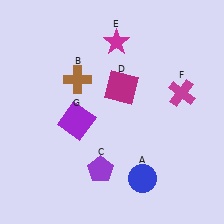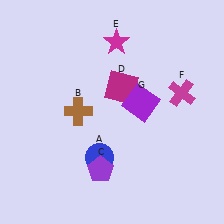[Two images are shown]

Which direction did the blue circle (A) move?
The blue circle (A) moved left.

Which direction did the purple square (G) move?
The purple square (G) moved right.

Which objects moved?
The objects that moved are: the blue circle (A), the brown cross (B), the purple square (G).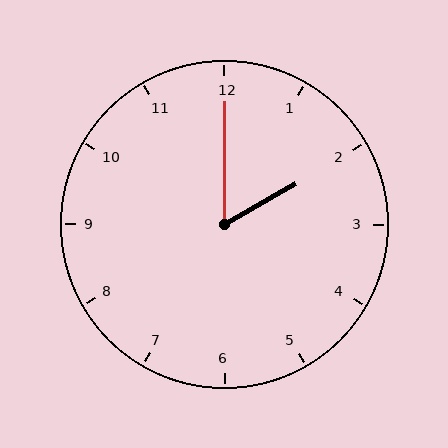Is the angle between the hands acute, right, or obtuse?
It is acute.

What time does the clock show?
2:00.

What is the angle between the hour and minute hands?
Approximately 60 degrees.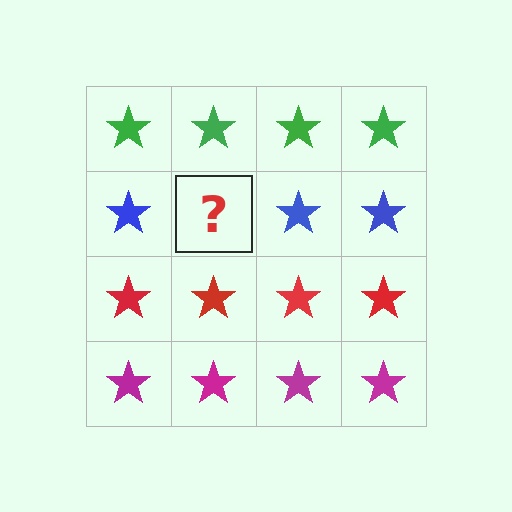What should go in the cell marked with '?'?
The missing cell should contain a blue star.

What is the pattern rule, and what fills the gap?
The rule is that each row has a consistent color. The gap should be filled with a blue star.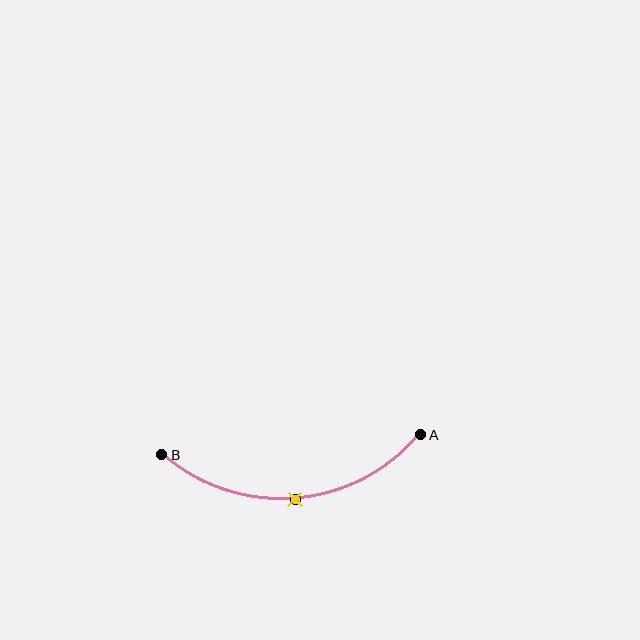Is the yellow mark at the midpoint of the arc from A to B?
Yes. The yellow mark lies on the arc at equal arc-length from both A and B — it is the arc midpoint.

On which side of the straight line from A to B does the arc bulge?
The arc bulges below the straight line connecting A and B.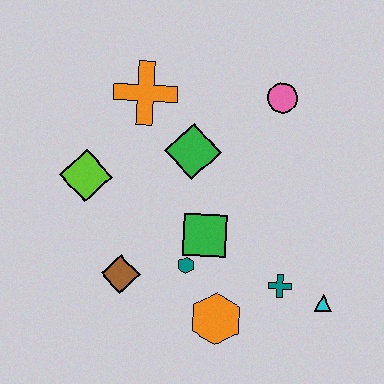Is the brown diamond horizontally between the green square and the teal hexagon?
No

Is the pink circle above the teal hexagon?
Yes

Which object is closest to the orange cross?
The green diamond is closest to the orange cross.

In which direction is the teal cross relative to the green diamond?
The teal cross is below the green diamond.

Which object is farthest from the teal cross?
The orange cross is farthest from the teal cross.